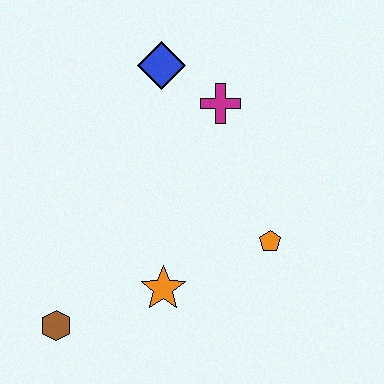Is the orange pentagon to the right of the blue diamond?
Yes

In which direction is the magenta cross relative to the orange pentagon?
The magenta cross is above the orange pentagon.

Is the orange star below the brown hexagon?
No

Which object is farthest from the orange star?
The blue diamond is farthest from the orange star.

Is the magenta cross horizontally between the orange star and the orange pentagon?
Yes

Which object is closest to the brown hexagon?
The orange star is closest to the brown hexagon.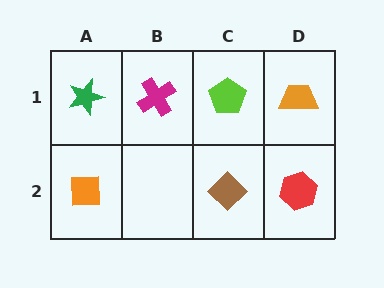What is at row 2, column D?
A red hexagon.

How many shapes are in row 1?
4 shapes.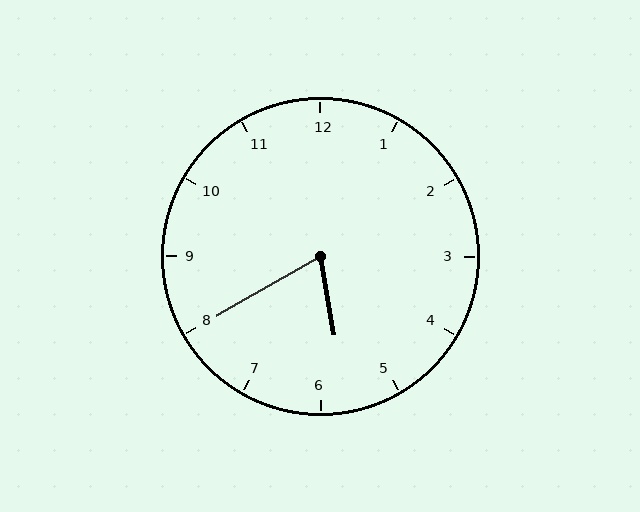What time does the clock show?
5:40.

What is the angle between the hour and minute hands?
Approximately 70 degrees.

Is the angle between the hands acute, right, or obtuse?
It is acute.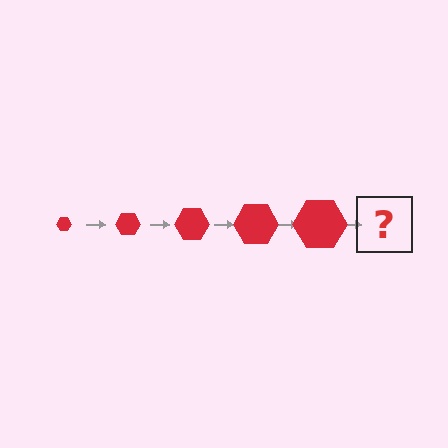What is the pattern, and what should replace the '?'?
The pattern is that the hexagon gets progressively larger each step. The '?' should be a red hexagon, larger than the previous one.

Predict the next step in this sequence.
The next step is a red hexagon, larger than the previous one.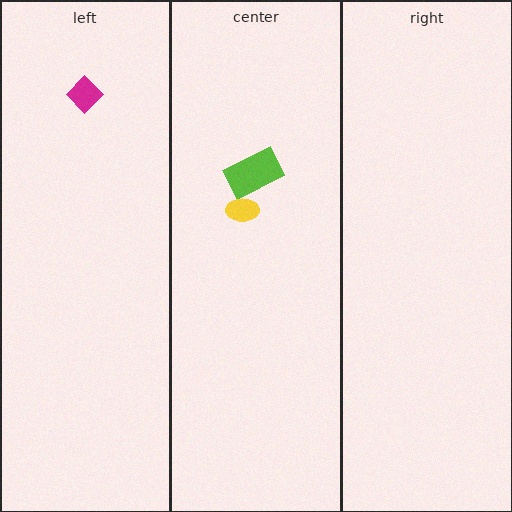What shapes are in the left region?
The magenta diamond.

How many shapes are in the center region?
2.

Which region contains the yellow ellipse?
The center region.